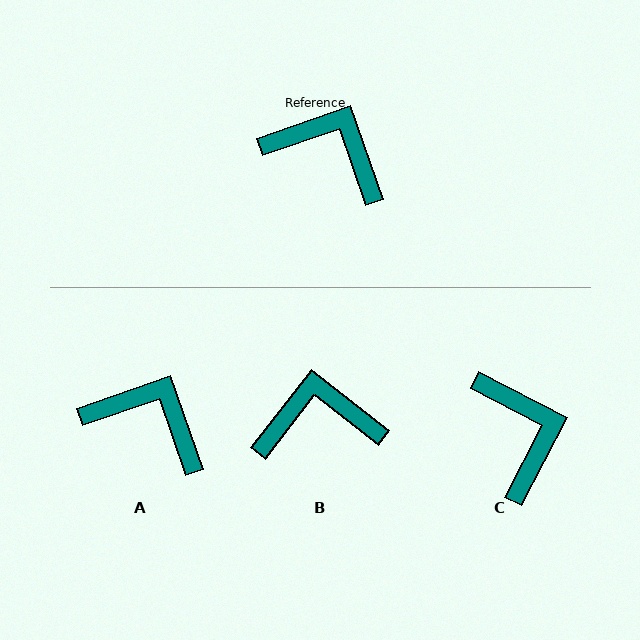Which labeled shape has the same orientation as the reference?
A.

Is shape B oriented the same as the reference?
No, it is off by about 33 degrees.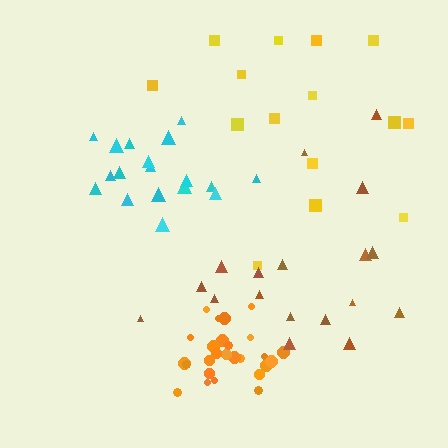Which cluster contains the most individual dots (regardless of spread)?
Orange (26).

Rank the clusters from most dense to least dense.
orange, cyan, brown, yellow.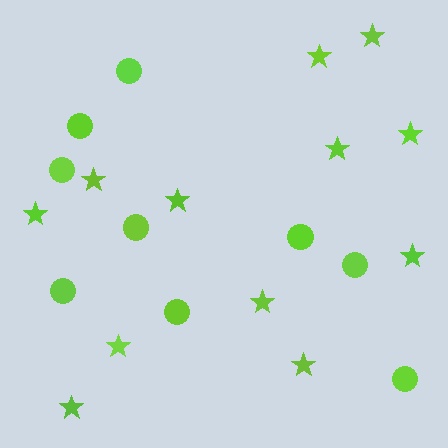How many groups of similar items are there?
There are 2 groups: one group of stars (12) and one group of circles (9).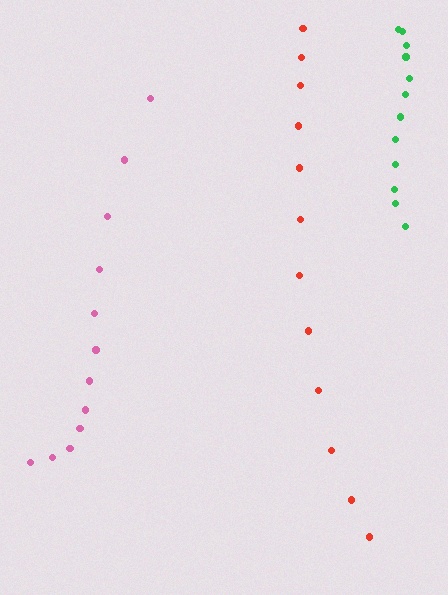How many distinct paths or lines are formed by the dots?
There are 3 distinct paths.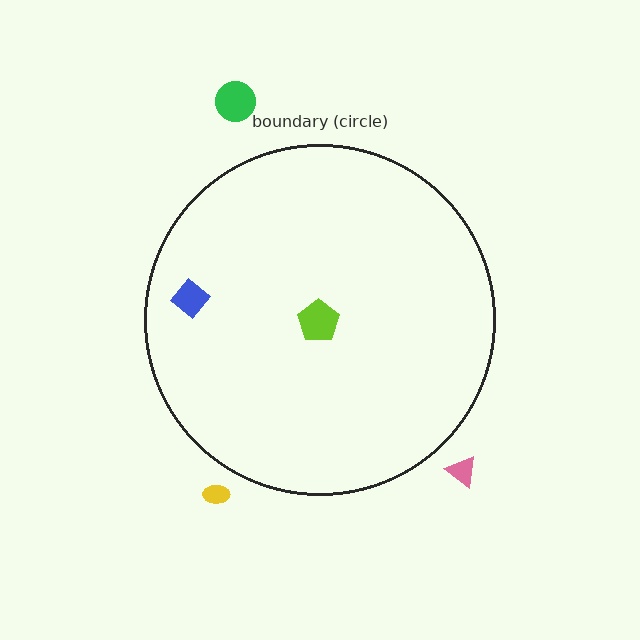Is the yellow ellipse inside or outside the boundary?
Outside.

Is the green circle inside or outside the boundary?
Outside.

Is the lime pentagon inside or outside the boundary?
Inside.